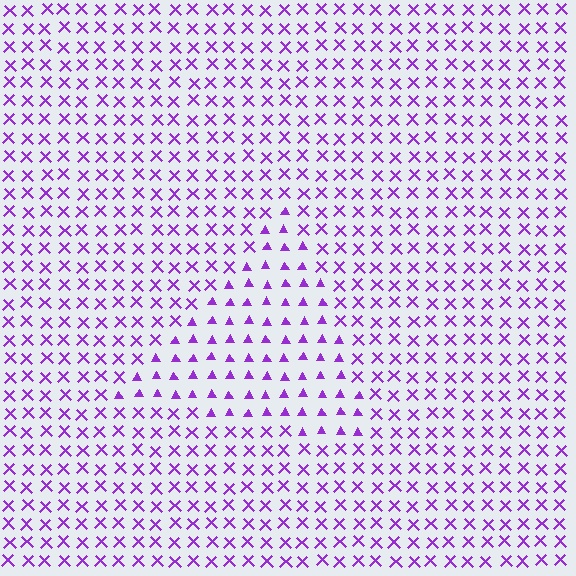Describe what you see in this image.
The image is filled with small purple elements arranged in a uniform grid. A triangle-shaped region contains triangles, while the surrounding area contains X marks. The boundary is defined purely by the change in element shape.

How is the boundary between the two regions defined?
The boundary is defined by a change in element shape: triangles inside vs. X marks outside. All elements share the same color and spacing.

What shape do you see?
I see a triangle.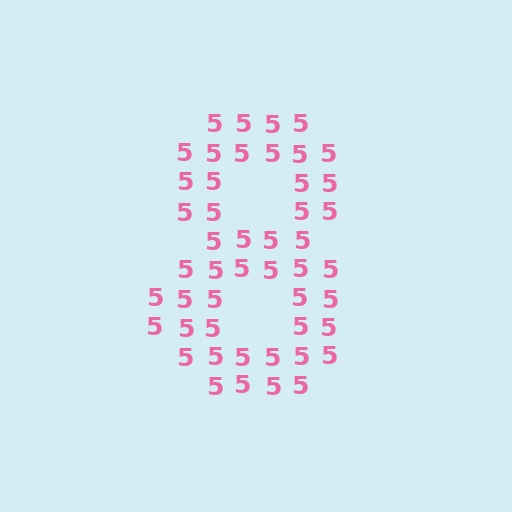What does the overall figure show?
The overall figure shows the digit 8.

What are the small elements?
The small elements are digit 5's.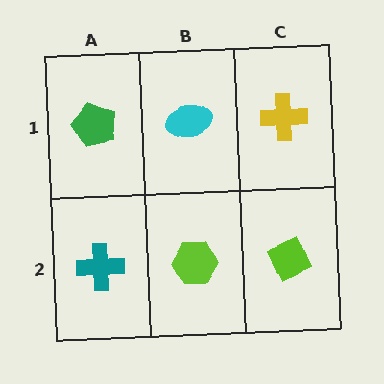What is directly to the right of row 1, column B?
A yellow cross.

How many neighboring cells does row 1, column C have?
2.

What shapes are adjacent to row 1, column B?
A lime hexagon (row 2, column B), a green pentagon (row 1, column A), a yellow cross (row 1, column C).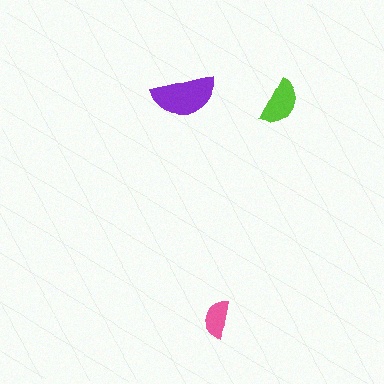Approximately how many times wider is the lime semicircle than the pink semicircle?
About 1.5 times wider.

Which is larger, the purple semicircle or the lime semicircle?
The purple one.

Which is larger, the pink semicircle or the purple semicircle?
The purple one.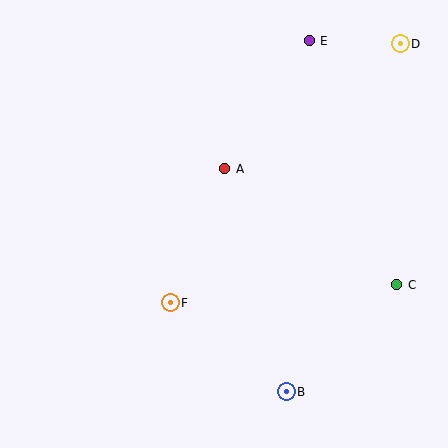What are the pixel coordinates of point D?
Point D is at (400, 44).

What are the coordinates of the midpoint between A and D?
The midpoint between A and D is at (313, 106).